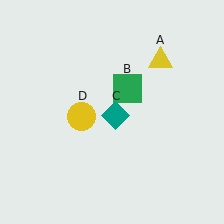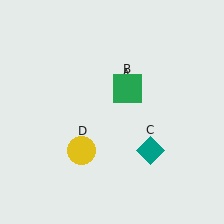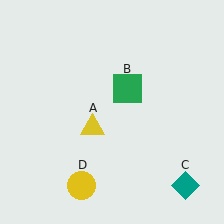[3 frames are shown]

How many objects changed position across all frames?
3 objects changed position: yellow triangle (object A), teal diamond (object C), yellow circle (object D).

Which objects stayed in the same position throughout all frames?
Green square (object B) remained stationary.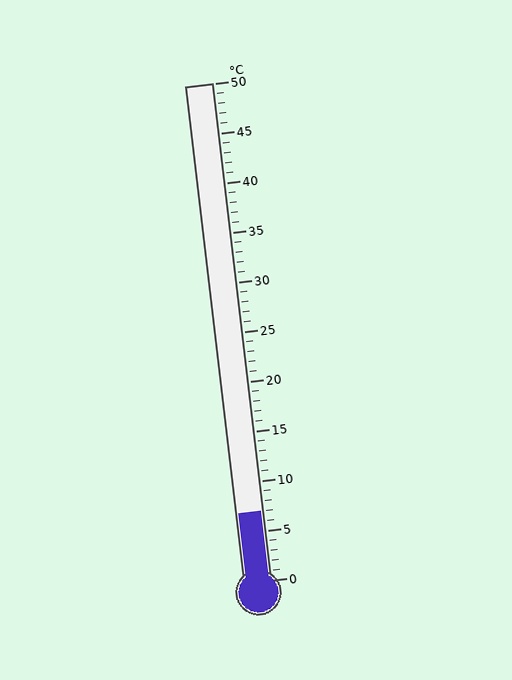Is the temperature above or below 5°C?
The temperature is above 5°C.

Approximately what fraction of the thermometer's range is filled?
The thermometer is filled to approximately 15% of its range.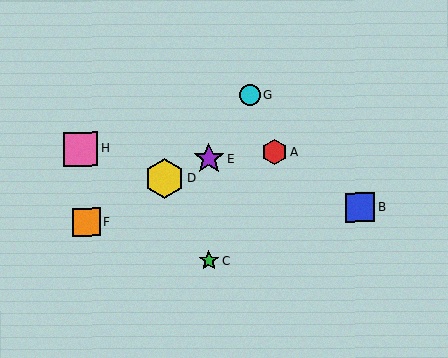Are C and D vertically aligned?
No, C is at x≈209 and D is at x≈164.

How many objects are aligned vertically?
2 objects (C, E) are aligned vertically.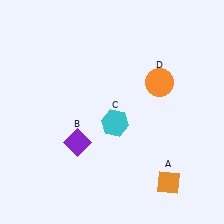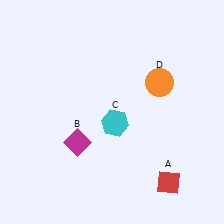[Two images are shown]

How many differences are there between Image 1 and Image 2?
There are 2 differences between the two images.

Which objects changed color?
A changed from orange to red. B changed from purple to magenta.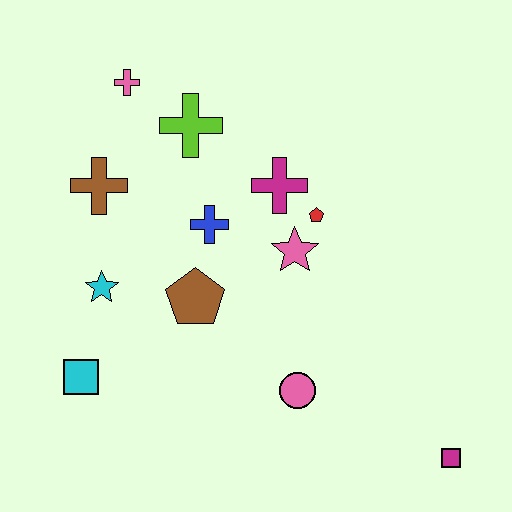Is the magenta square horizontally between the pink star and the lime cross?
No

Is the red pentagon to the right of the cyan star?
Yes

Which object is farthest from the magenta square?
The pink cross is farthest from the magenta square.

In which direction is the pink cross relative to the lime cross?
The pink cross is to the left of the lime cross.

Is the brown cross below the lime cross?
Yes